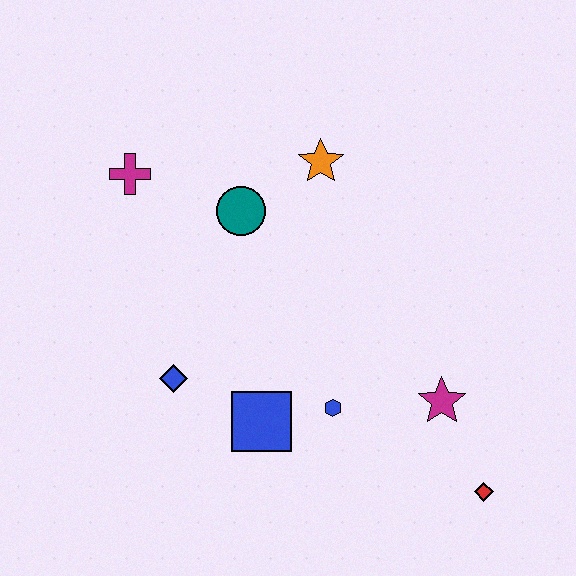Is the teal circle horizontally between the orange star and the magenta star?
No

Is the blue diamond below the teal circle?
Yes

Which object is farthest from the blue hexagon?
The magenta cross is farthest from the blue hexagon.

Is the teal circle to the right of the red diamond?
No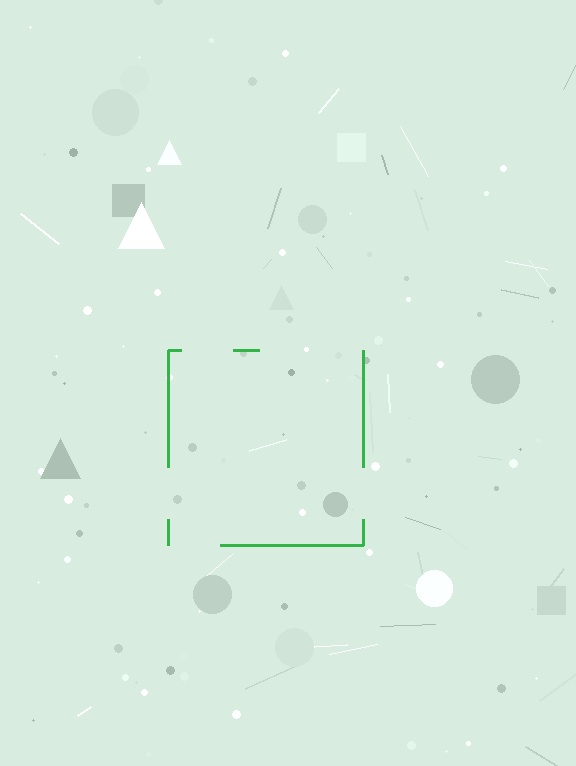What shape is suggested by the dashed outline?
The dashed outline suggests a square.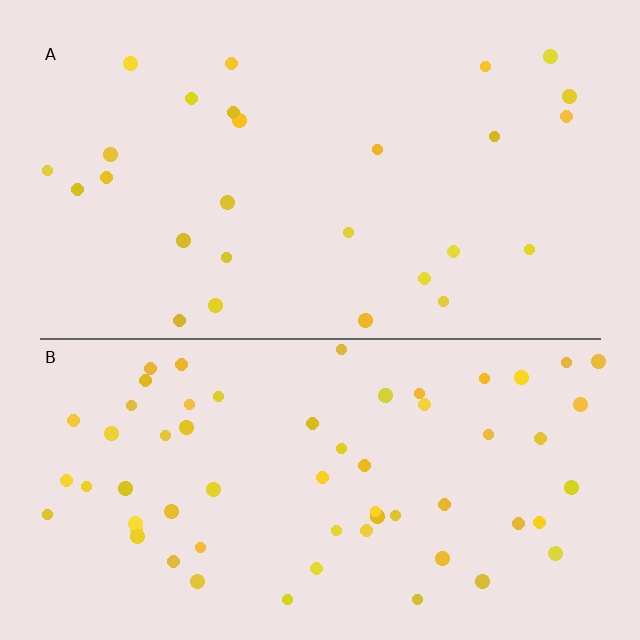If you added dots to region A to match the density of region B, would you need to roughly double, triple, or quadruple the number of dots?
Approximately double.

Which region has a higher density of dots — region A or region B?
B (the bottom).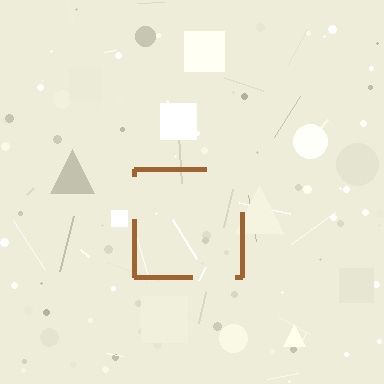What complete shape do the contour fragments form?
The contour fragments form a square.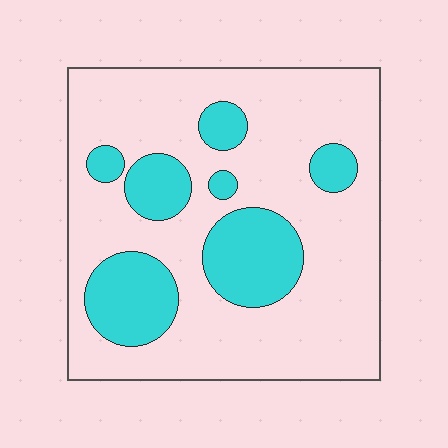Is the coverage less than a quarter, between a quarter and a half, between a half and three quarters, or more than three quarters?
Less than a quarter.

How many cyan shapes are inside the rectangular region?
7.